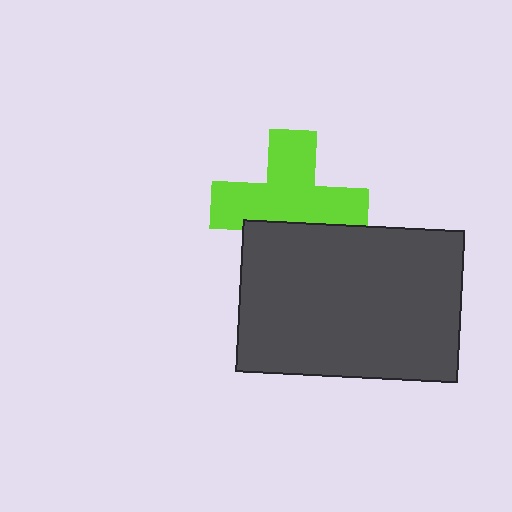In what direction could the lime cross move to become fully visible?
The lime cross could move up. That would shift it out from behind the dark gray rectangle entirely.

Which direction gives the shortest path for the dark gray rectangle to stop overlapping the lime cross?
Moving down gives the shortest separation.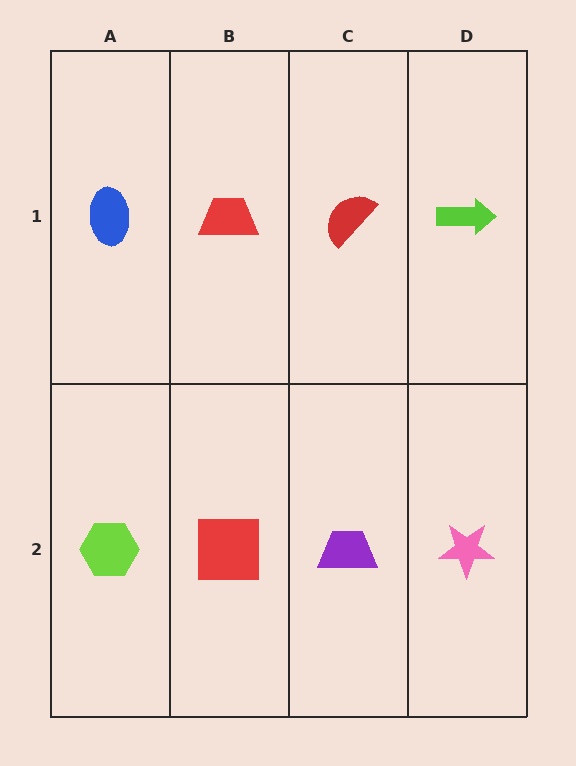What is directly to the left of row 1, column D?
A red semicircle.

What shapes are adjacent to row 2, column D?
A lime arrow (row 1, column D), a purple trapezoid (row 2, column C).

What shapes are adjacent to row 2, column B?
A red trapezoid (row 1, column B), a lime hexagon (row 2, column A), a purple trapezoid (row 2, column C).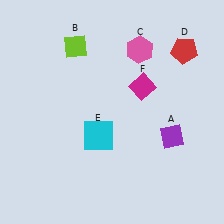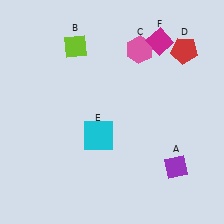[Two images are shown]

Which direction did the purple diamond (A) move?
The purple diamond (A) moved down.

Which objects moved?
The objects that moved are: the purple diamond (A), the magenta diamond (F).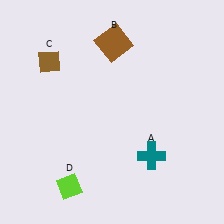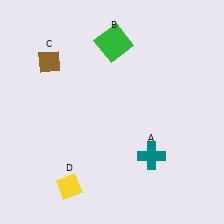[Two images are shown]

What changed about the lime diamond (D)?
In Image 1, D is lime. In Image 2, it changed to yellow.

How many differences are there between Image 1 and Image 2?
There are 2 differences between the two images.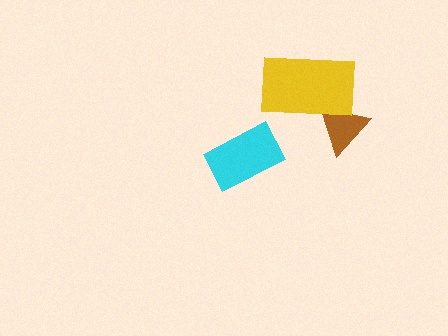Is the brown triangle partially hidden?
Yes, it is partially covered by another shape.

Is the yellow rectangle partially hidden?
No, no other shape covers it.